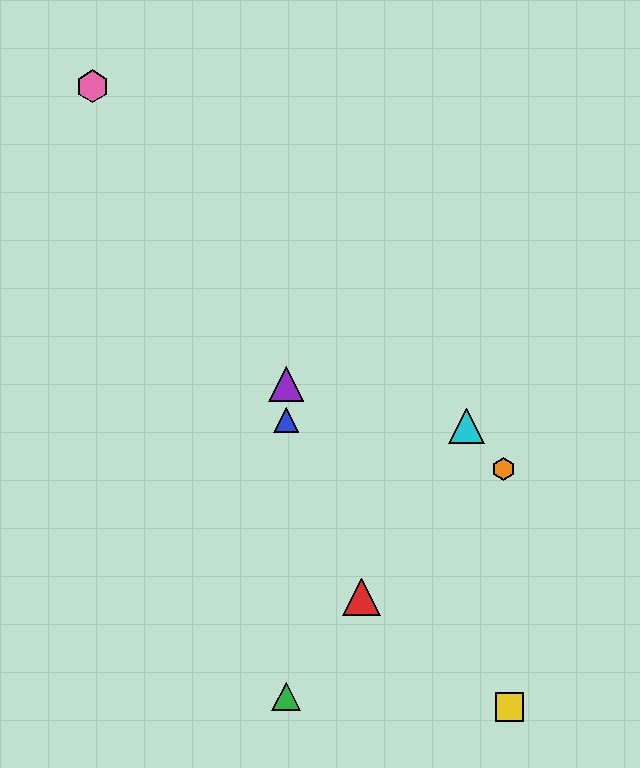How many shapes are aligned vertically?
3 shapes (the blue triangle, the green triangle, the purple triangle) are aligned vertically.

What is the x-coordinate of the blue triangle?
The blue triangle is at x≈286.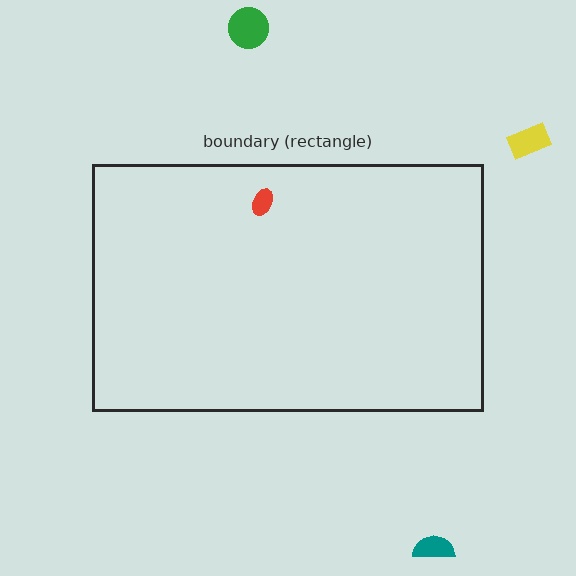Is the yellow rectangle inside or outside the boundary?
Outside.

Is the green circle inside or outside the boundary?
Outside.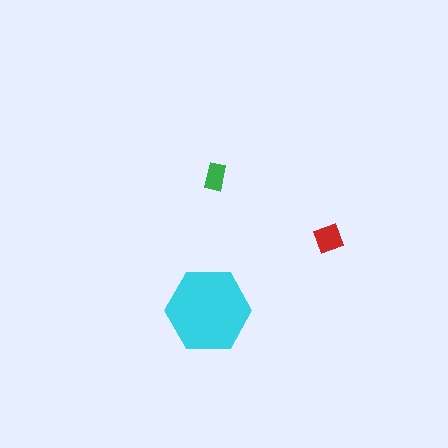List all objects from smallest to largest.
The green rectangle, the red diamond, the cyan hexagon.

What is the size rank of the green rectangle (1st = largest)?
3rd.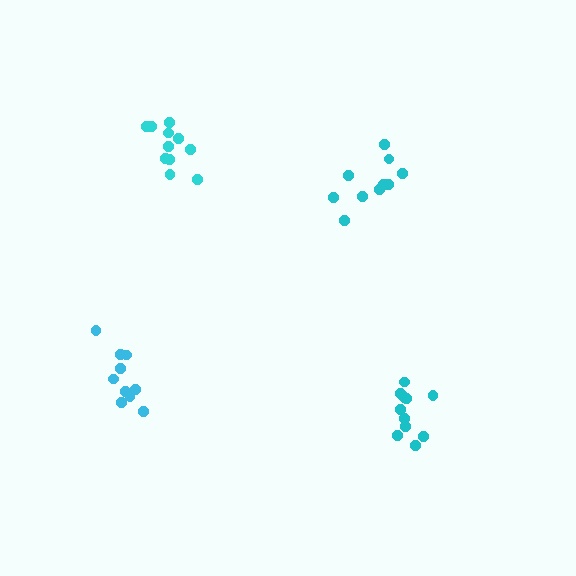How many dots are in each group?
Group 1: 11 dots, Group 2: 11 dots, Group 3: 10 dots, Group 4: 10 dots (42 total).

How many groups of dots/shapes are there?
There are 4 groups.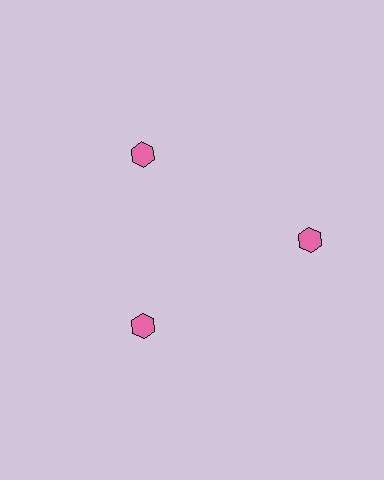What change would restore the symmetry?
The symmetry would be restored by moving it inward, back onto the ring so that all 3 hexagons sit at equal angles and equal distance from the center.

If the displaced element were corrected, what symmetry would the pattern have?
It would have 3-fold rotational symmetry — the pattern would map onto itself every 120 degrees.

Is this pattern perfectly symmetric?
No. The 3 pink hexagons are arranged in a ring, but one element near the 3 o'clock position is pushed outward from the center, breaking the 3-fold rotational symmetry.